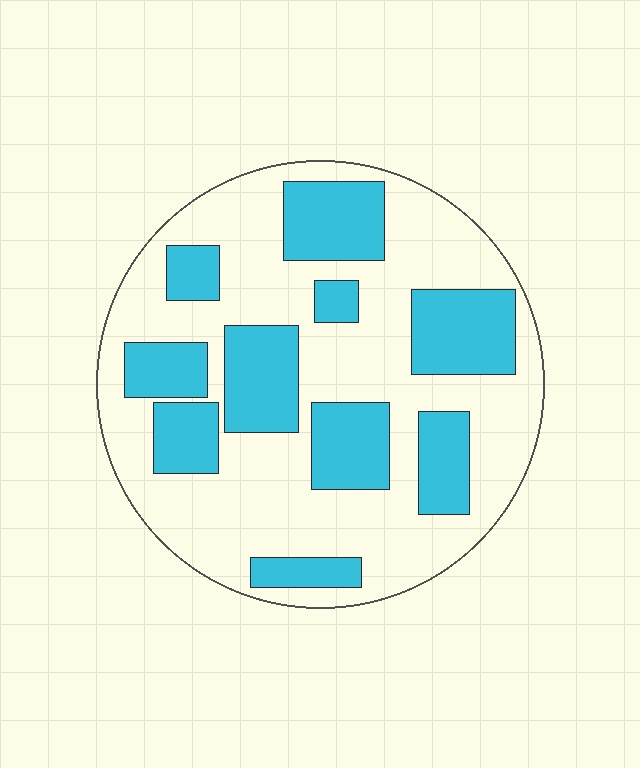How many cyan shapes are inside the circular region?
10.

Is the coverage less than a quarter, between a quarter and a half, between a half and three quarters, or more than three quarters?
Between a quarter and a half.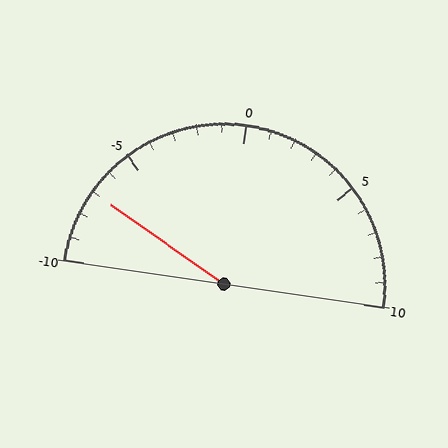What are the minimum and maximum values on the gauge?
The gauge ranges from -10 to 10.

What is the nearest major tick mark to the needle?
The nearest major tick mark is -5.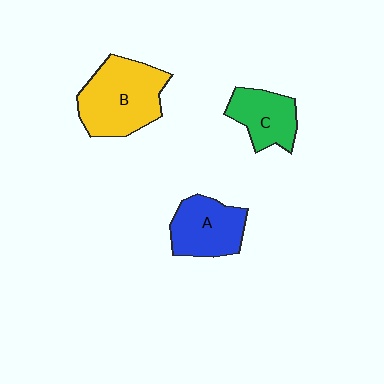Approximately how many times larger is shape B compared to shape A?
Approximately 1.4 times.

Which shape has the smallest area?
Shape C (green).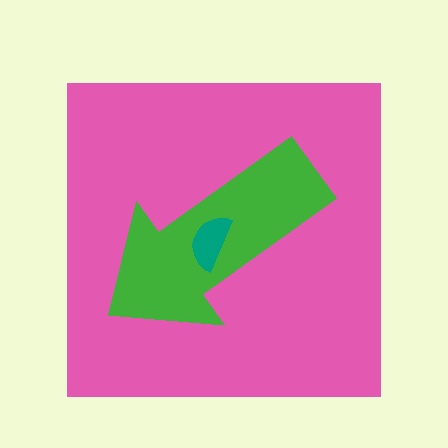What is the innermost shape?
The teal semicircle.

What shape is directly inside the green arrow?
The teal semicircle.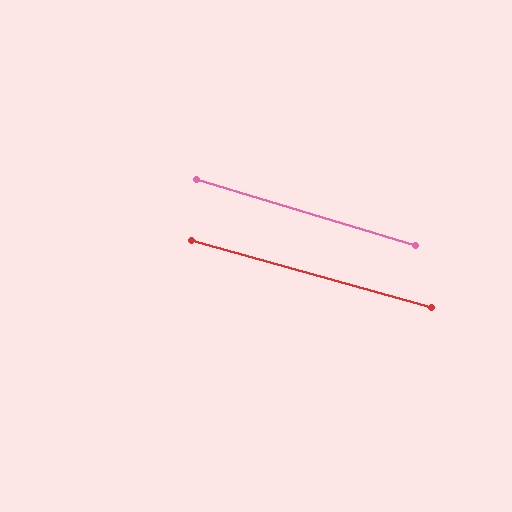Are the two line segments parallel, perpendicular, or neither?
Parallel — their directions differ by only 1.0°.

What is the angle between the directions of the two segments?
Approximately 1 degree.